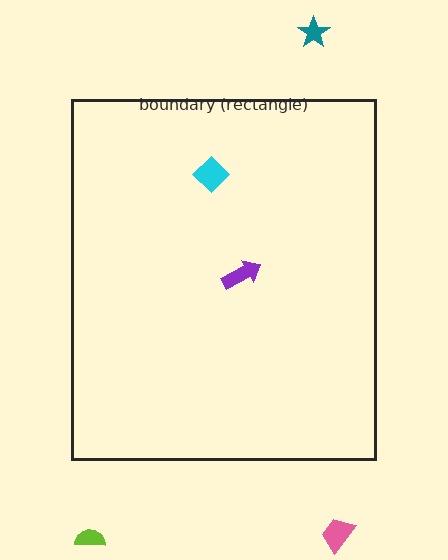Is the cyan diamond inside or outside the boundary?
Inside.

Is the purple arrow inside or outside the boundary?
Inside.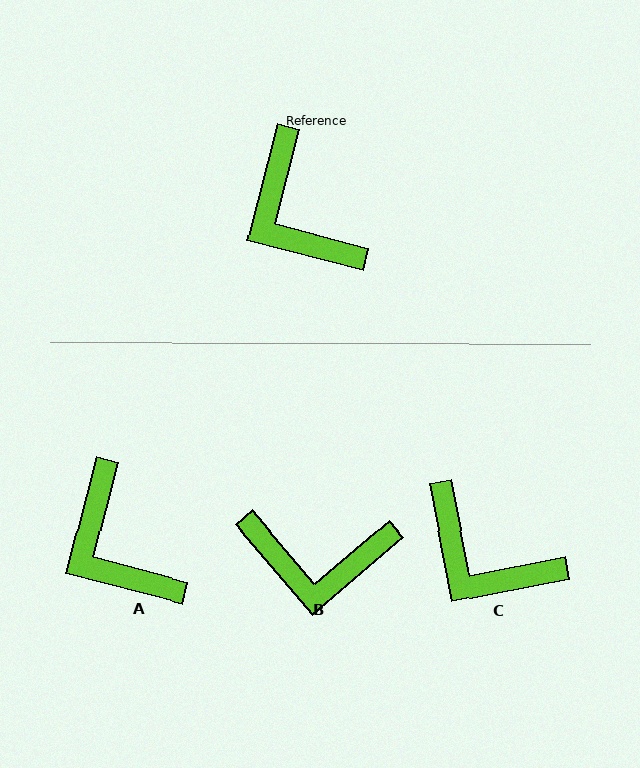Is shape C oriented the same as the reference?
No, it is off by about 26 degrees.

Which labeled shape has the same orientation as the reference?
A.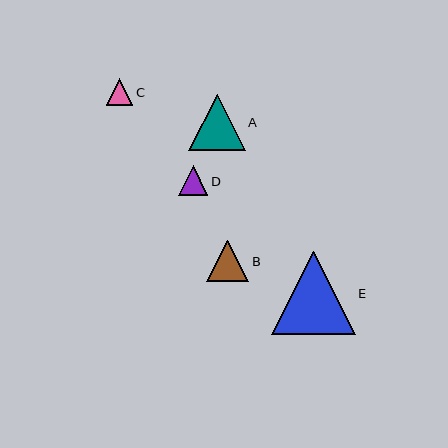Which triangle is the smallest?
Triangle C is the smallest with a size of approximately 27 pixels.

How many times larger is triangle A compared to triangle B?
Triangle A is approximately 1.4 times the size of triangle B.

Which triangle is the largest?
Triangle E is the largest with a size of approximately 84 pixels.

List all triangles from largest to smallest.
From largest to smallest: E, A, B, D, C.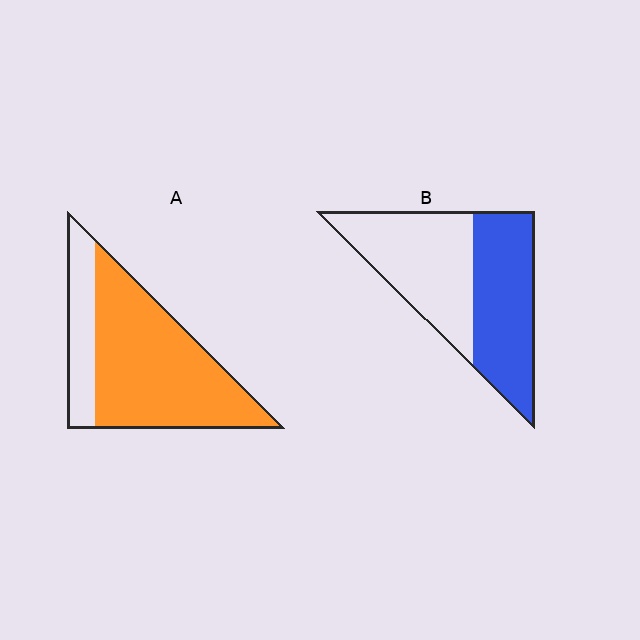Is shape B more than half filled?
Roughly half.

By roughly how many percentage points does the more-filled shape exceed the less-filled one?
By roughly 30 percentage points (A over B).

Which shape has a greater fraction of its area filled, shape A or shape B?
Shape A.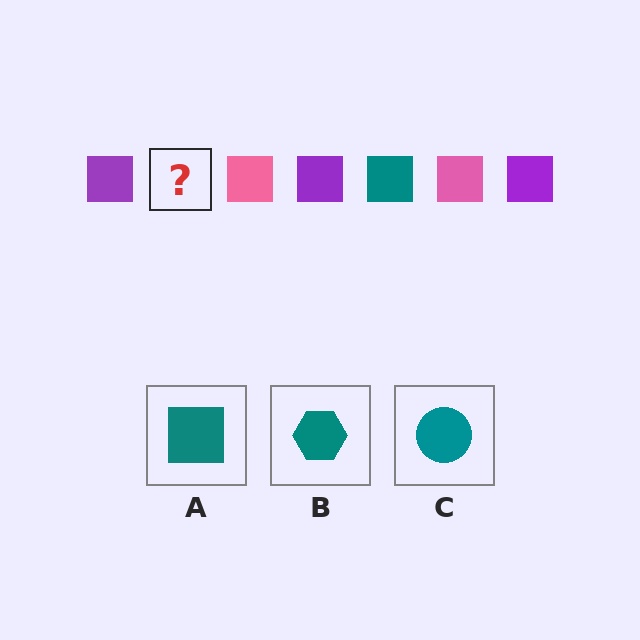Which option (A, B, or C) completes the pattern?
A.